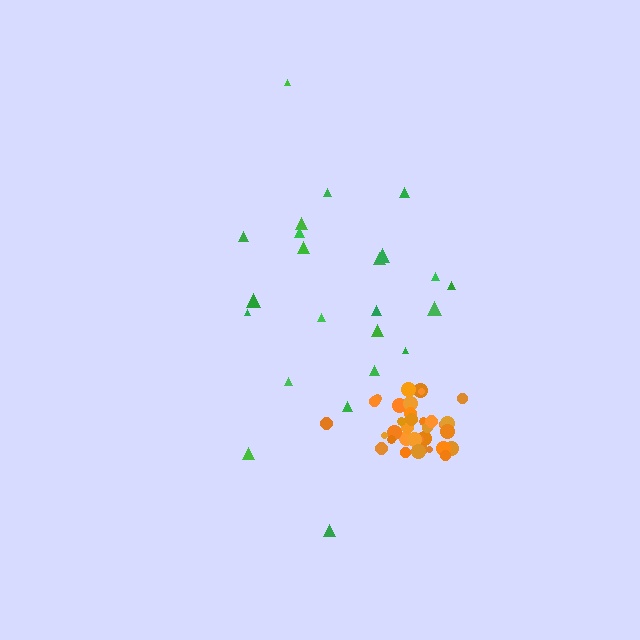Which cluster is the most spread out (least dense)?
Green.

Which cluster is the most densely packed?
Orange.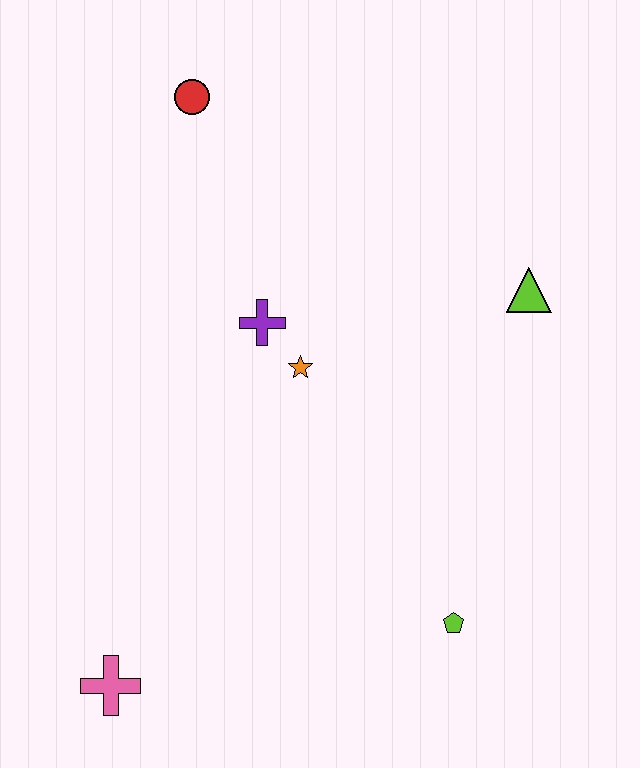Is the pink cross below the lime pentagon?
Yes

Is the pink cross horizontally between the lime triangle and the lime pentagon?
No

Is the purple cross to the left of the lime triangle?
Yes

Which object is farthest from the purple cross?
The pink cross is farthest from the purple cross.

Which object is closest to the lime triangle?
The orange star is closest to the lime triangle.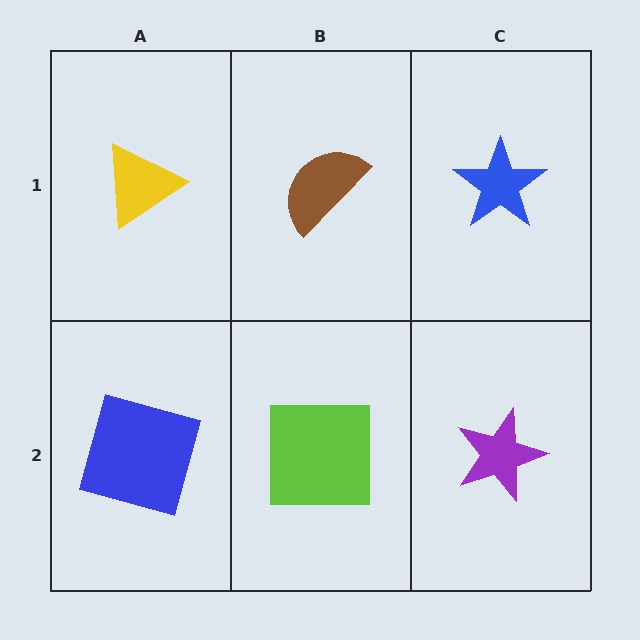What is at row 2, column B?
A lime square.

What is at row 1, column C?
A blue star.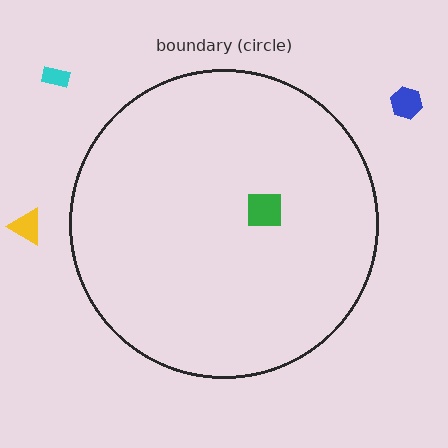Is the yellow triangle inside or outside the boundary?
Outside.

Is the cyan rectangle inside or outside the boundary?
Outside.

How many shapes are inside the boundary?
1 inside, 3 outside.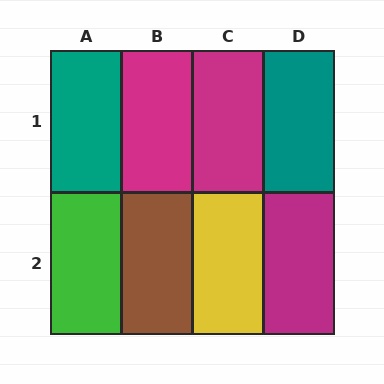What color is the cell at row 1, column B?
Magenta.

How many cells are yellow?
1 cell is yellow.